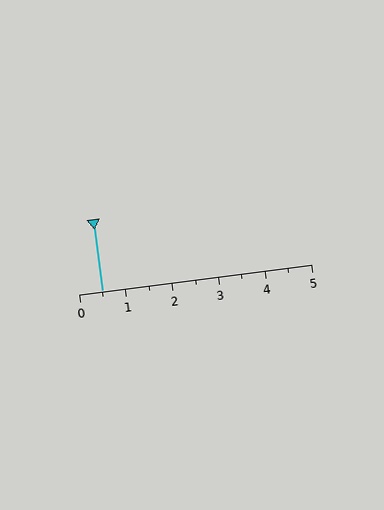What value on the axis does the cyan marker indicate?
The marker indicates approximately 0.5.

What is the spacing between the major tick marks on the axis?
The major ticks are spaced 1 apart.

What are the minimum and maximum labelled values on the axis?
The axis runs from 0 to 5.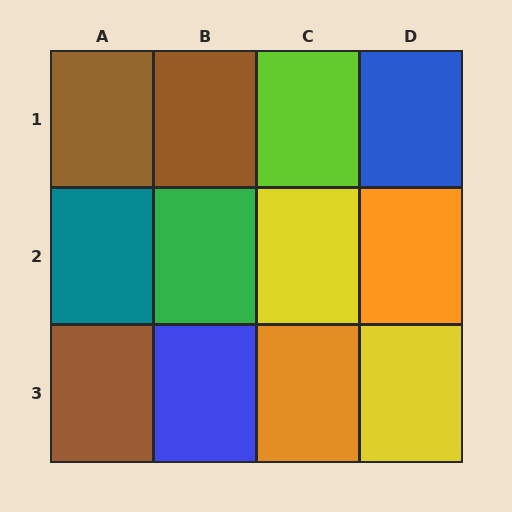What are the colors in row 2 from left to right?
Teal, green, yellow, orange.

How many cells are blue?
2 cells are blue.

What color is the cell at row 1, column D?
Blue.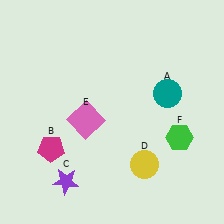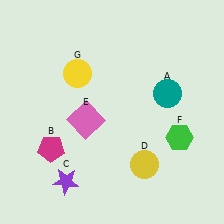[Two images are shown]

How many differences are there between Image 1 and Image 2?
There is 1 difference between the two images.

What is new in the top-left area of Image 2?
A yellow circle (G) was added in the top-left area of Image 2.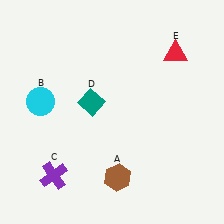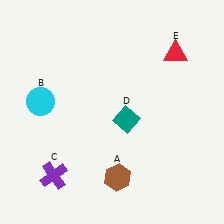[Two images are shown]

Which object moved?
The teal diamond (D) moved right.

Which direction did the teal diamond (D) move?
The teal diamond (D) moved right.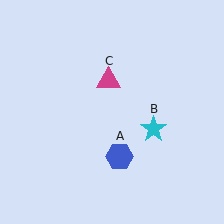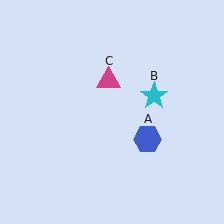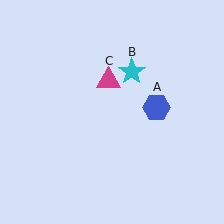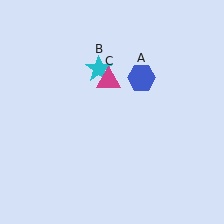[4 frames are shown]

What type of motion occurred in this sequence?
The blue hexagon (object A), cyan star (object B) rotated counterclockwise around the center of the scene.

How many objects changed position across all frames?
2 objects changed position: blue hexagon (object A), cyan star (object B).